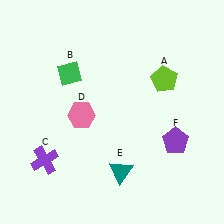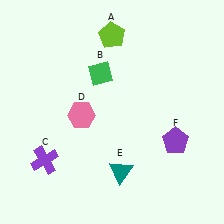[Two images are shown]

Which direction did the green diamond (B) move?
The green diamond (B) moved right.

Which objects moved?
The objects that moved are: the lime pentagon (A), the green diamond (B).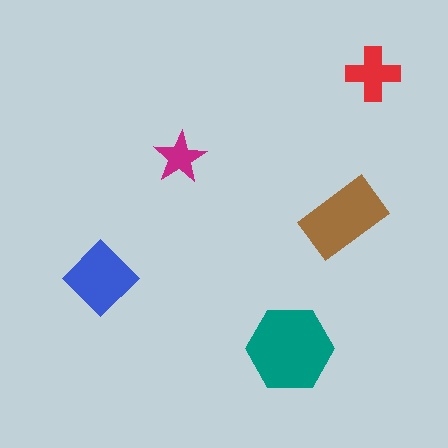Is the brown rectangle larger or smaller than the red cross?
Larger.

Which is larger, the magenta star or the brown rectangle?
The brown rectangle.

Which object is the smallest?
The magenta star.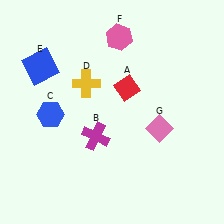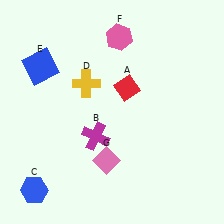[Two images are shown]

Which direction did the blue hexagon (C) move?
The blue hexagon (C) moved down.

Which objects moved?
The objects that moved are: the blue hexagon (C), the pink diamond (G).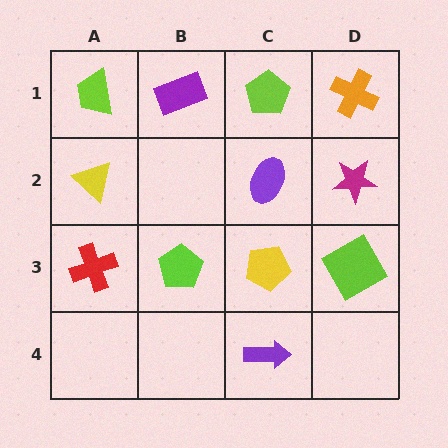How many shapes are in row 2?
3 shapes.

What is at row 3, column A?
A red cross.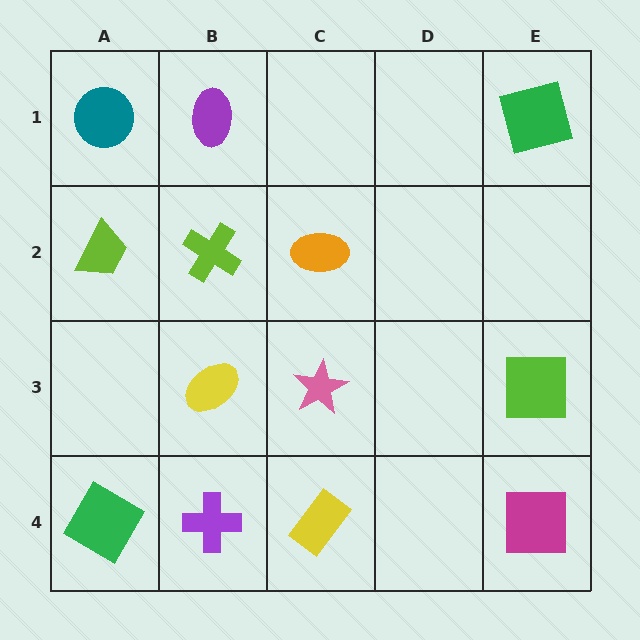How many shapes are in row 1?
3 shapes.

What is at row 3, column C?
A pink star.